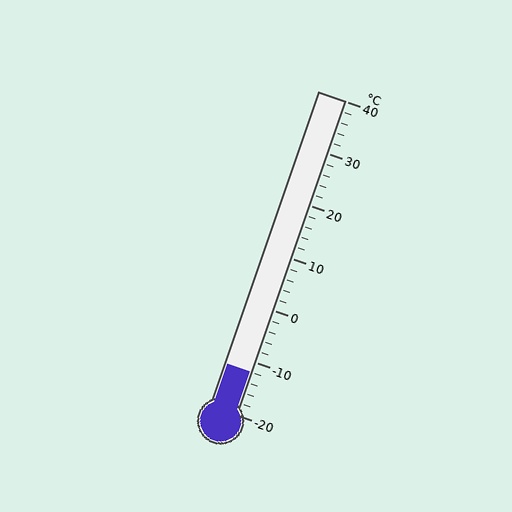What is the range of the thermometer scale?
The thermometer scale ranges from -20°C to 40°C.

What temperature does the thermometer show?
The thermometer shows approximately -12°C.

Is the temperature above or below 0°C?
The temperature is below 0°C.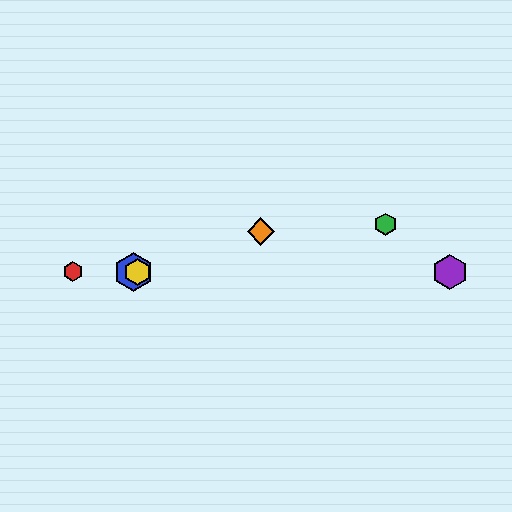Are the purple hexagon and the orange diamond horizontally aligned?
No, the purple hexagon is at y≈272 and the orange diamond is at y≈231.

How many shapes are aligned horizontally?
4 shapes (the red hexagon, the blue hexagon, the yellow hexagon, the purple hexagon) are aligned horizontally.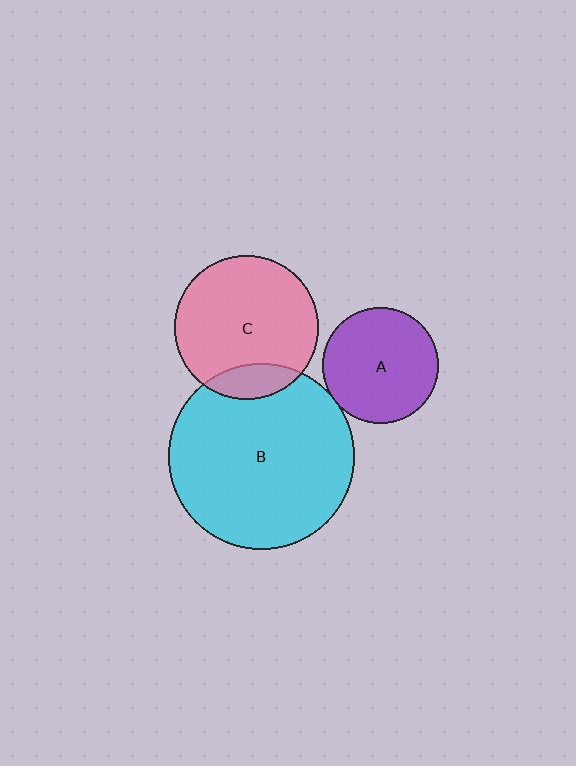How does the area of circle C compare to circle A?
Approximately 1.5 times.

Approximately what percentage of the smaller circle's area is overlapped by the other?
Approximately 15%.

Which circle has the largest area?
Circle B (cyan).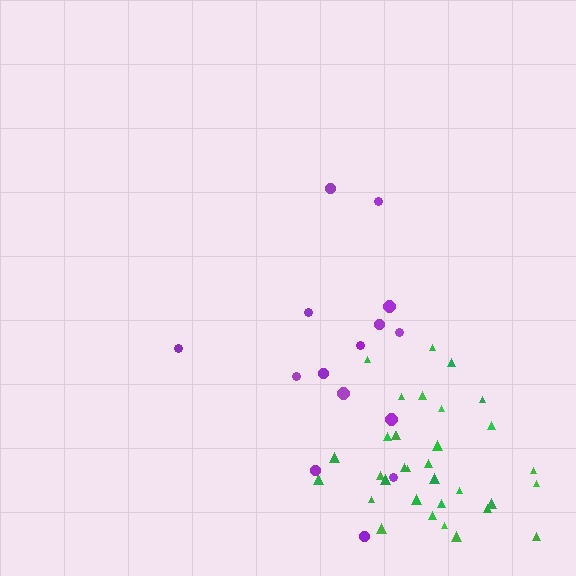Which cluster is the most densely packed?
Green.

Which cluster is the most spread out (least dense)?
Purple.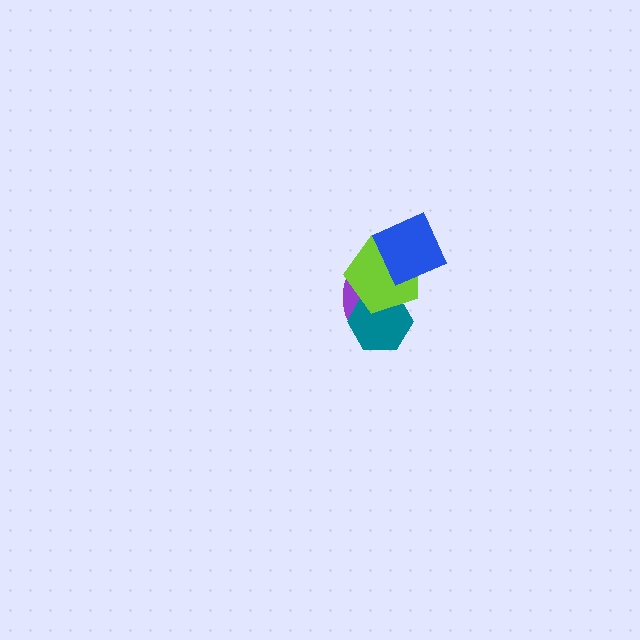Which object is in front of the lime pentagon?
The blue diamond is in front of the lime pentagon.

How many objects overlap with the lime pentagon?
3 objects overlap with the lime pentagon.